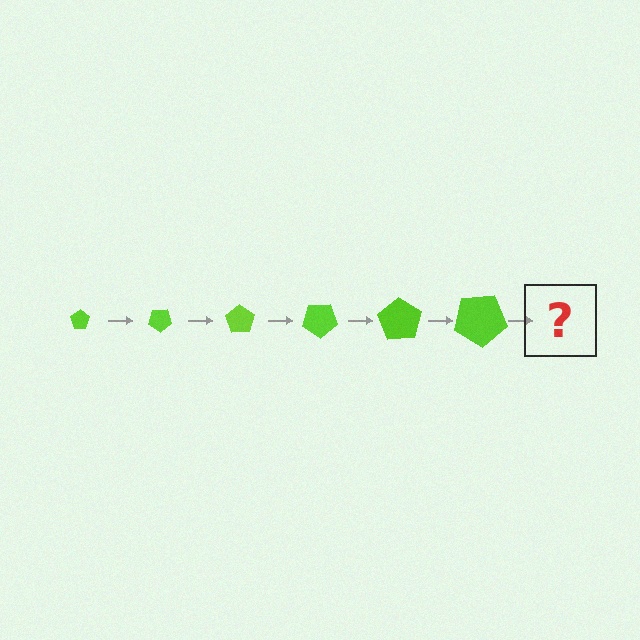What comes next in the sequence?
The next element should be a pentagon, larger than the previous one and rotated 210 degrees from the start.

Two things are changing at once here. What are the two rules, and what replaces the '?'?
The two rules are that the pentagon grows larger each step and it rotates 35 degrees each step. The '?' should be a pentagon, larger than the previous one and rotated 210 degrees from the start.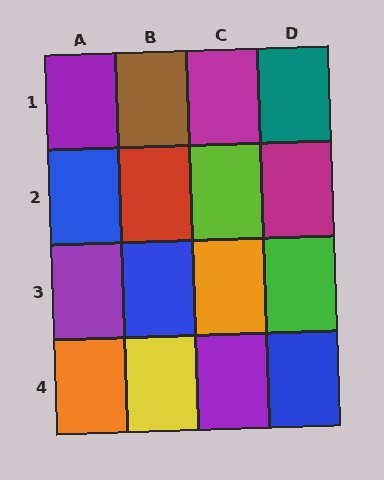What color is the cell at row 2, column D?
Magenta.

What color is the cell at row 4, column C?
Purple.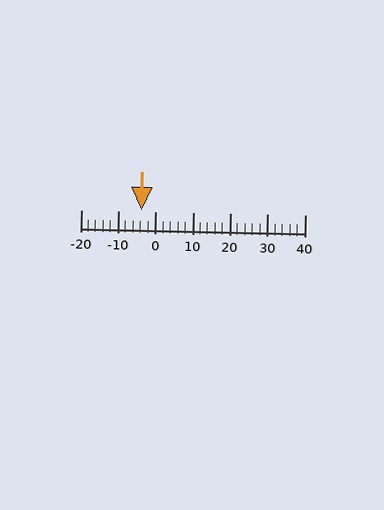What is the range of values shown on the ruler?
The ruler shows values from -20 to 40.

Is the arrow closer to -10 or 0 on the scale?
The arrow is closer to 0.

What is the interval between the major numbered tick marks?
The major tick marks are spaced 10 units apart.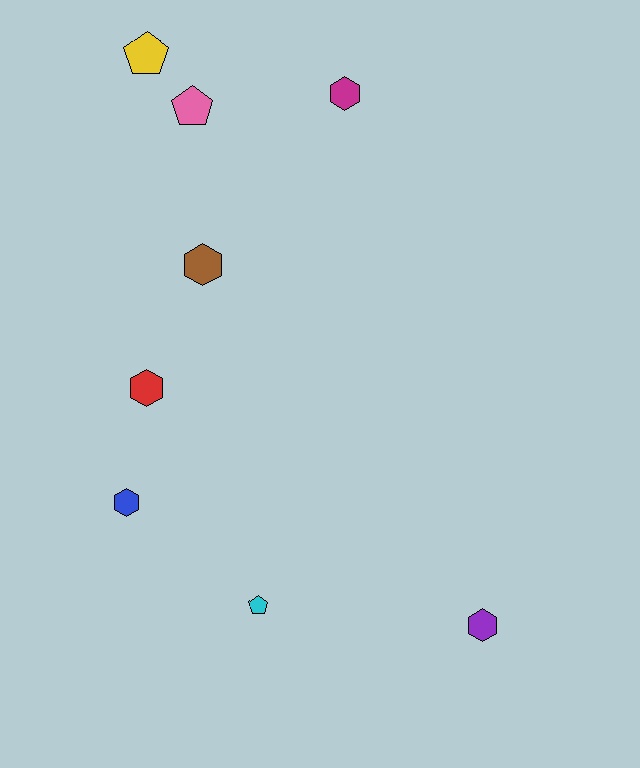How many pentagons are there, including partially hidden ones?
There are 3 pentagons.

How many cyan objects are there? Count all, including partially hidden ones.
There is 1 cyan object.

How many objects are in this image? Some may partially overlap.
There are 8 objects.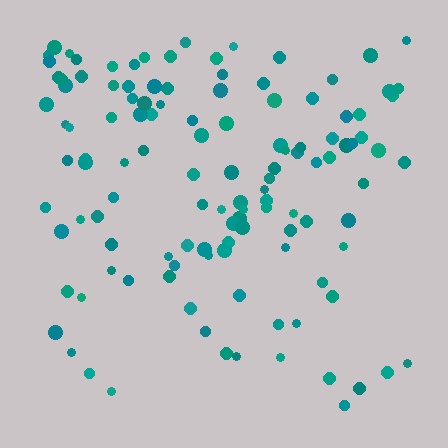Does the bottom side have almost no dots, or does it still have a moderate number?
Still a moderate number, just noticeably fewer than the top.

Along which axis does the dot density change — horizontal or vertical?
Vertical.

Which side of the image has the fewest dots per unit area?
The bottom.